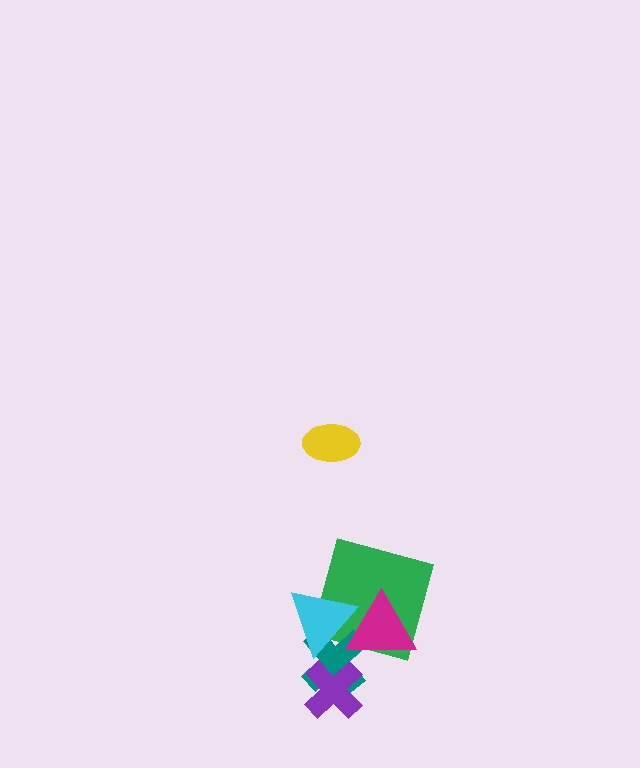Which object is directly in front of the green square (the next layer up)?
The teal cross is directly in front of the green square.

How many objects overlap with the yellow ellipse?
0 objects overlap with the yellow ellipse.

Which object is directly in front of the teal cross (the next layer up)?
The cyan triangle is directly in front of the teal cross.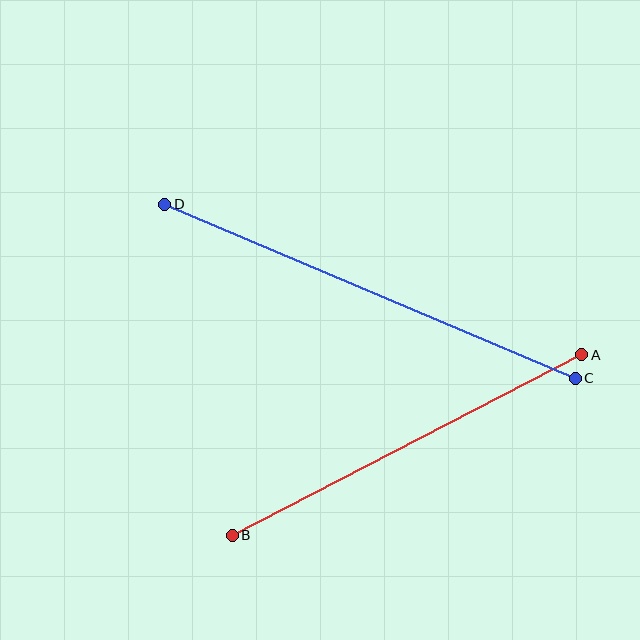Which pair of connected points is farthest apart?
Points C and D are farthest apart.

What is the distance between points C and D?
The distance is approximately 446 pixels.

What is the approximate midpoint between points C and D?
The midpoint is at approximately (370, 291) pixels.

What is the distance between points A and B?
The distance is approximately 393 pixels.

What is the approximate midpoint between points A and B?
The midpoint is at approximately (407, 445) pixels.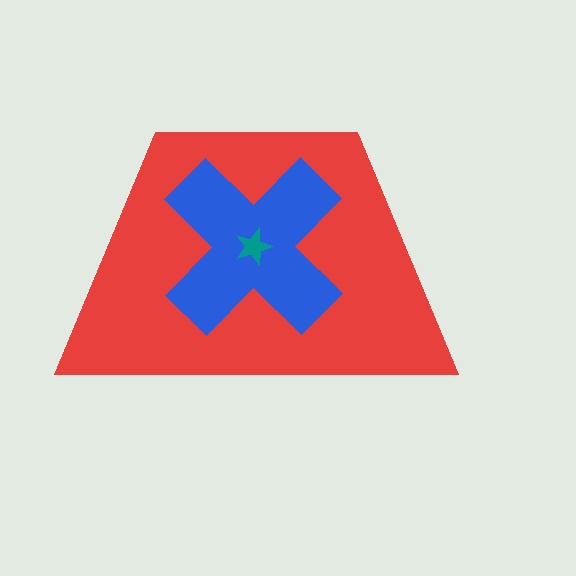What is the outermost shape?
The red trapezoid.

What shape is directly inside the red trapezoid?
The blue cross.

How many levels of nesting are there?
3.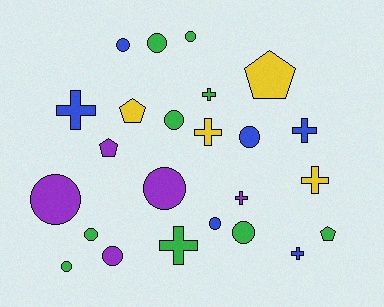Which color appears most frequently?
Green, with 9 objects.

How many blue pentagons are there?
There are no blue pentagons.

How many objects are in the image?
There are 24 objects.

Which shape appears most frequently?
Circle, with 12 objects.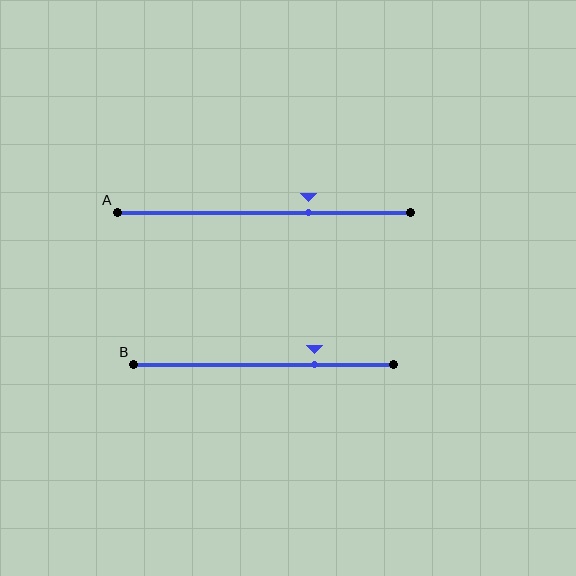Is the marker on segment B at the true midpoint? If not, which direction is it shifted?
No, the marker on segment B is shifted to the right by about 20% of the segment length.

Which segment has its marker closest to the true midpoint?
Segment A has its marker closest to the true midpoint.